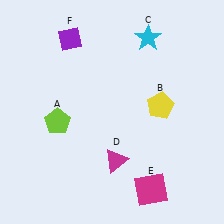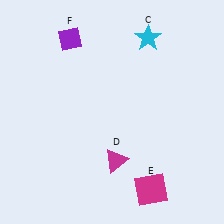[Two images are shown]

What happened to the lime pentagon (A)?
The lime pentagon (A) was removed in Image 2. It was in the bottom-left area of Image 1.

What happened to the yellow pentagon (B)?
The yellow pentagon (B) was removed in Image 2. It was in the top-right area of Image 1.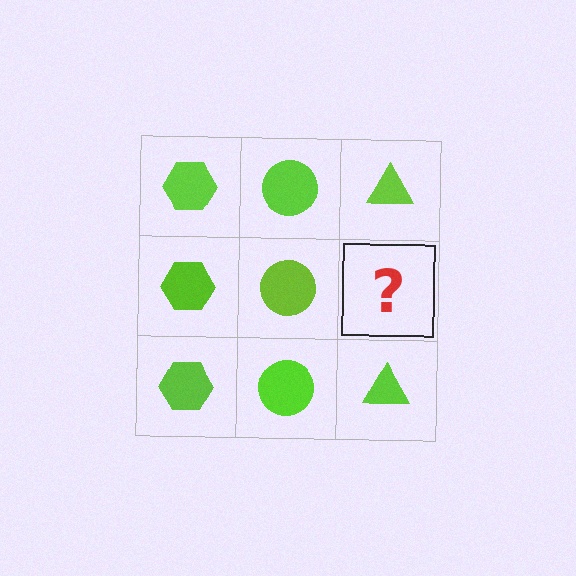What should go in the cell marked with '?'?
The missing cell should contain a lime triangle.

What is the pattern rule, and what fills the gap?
The rule is that each column has a consistent shape. The gap should be filled with a lime triangle.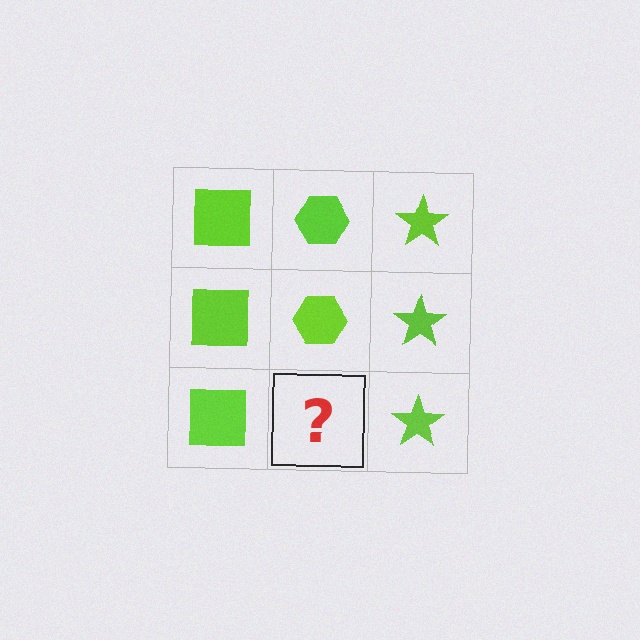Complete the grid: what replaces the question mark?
The question mark should be replaced with a lime hexagon.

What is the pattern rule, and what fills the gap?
The rule is that each column has a consistent shape. The gap should be filled with a lime hexagon.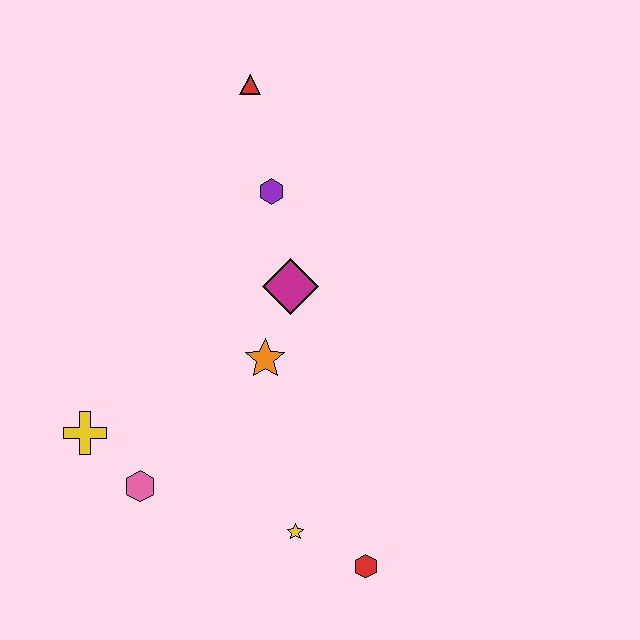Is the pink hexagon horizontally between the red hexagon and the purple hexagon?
No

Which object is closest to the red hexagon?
The yellow star is closest to the red hexagon.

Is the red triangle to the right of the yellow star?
No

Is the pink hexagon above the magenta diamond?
No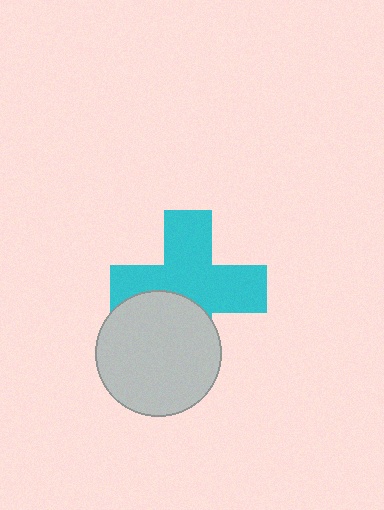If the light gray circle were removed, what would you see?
You would see the complete cyan cross.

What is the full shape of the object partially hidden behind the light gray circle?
The partially hidden object is a cyan cross.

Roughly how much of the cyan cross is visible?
Most of it is visible (roughly 67%).